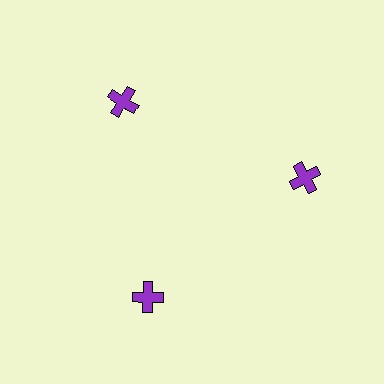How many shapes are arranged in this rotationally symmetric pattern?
There are 3 shapes, arranged in 3 groups of 1.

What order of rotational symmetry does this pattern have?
This pattern has 3-fold rotational symmetry.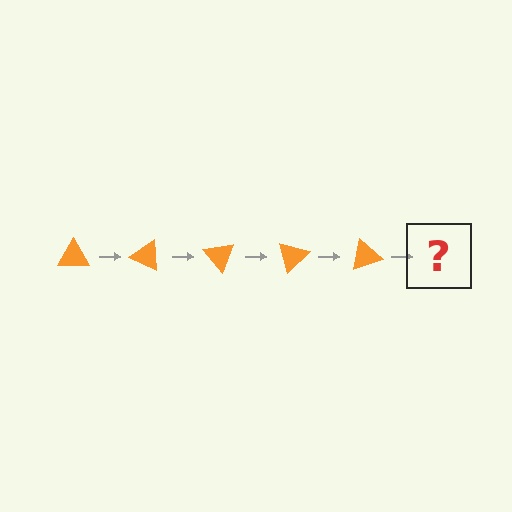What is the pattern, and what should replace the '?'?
The pattern is that the triangle rotates 25 degrees each step. The '?' should be an orange triangle rotated 125 degrees.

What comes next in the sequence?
The next element should be an orange triangle rotated 125 degrees.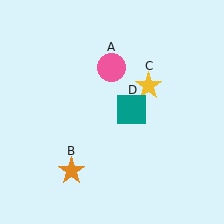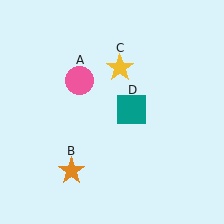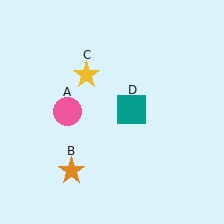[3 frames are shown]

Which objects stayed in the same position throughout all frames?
Orange star (object B) and teal square (object D) remained stationary.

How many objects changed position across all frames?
2 objects changed position: pink circle (object A), yellow star (object C).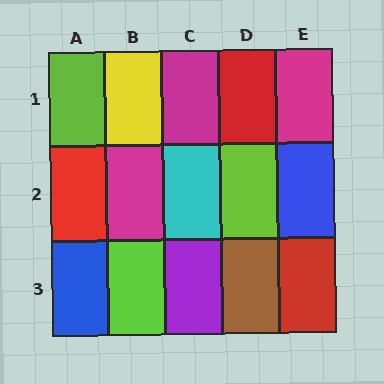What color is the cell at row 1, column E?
Magenta.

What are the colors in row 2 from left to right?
Red, magenta, cyan, lime, blue.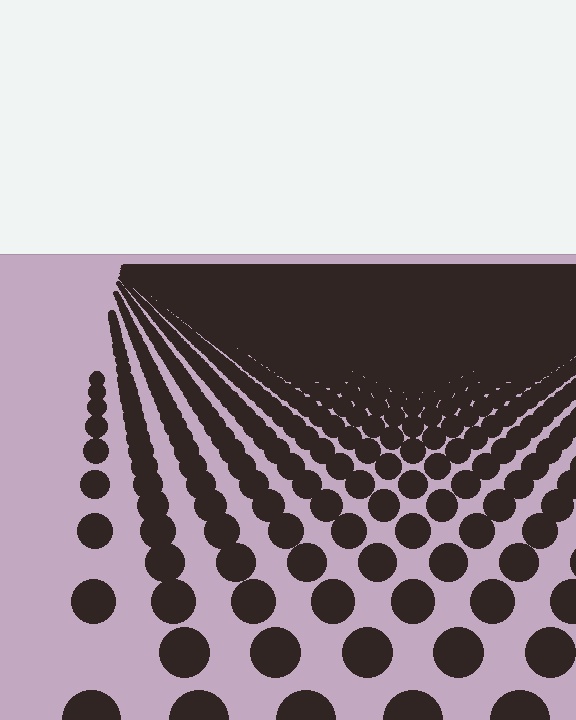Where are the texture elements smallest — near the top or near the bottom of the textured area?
Near the top.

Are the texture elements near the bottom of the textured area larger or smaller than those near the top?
Larger. Near the bottom, elements are closer to the viewer and appear at a bigger on-screen size.